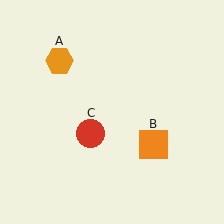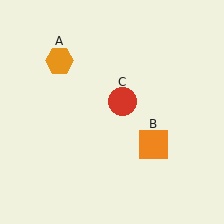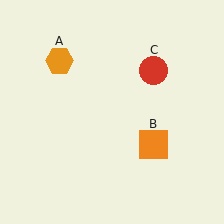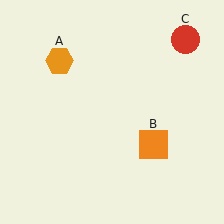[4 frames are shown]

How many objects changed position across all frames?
1 object changed position: red circle (object C).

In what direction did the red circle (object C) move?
The red circle (object C) moved up and to the right.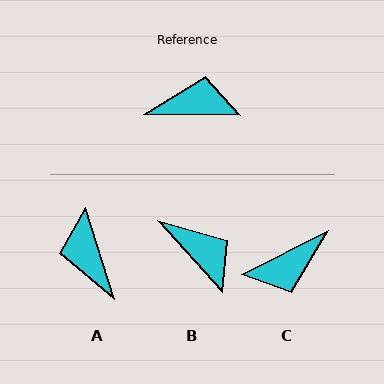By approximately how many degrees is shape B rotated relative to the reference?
Approximately 47 degrees clockwise.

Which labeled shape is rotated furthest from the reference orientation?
C, about 153 degrees away.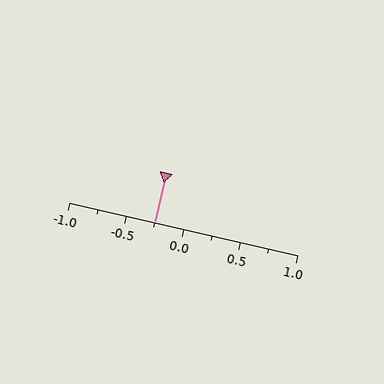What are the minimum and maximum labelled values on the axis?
The axis runs from -1.0 to 1.0.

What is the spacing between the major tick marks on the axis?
The major ticks are spaced 0.5 apart.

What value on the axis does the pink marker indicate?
The marker indicates approximately -0.25.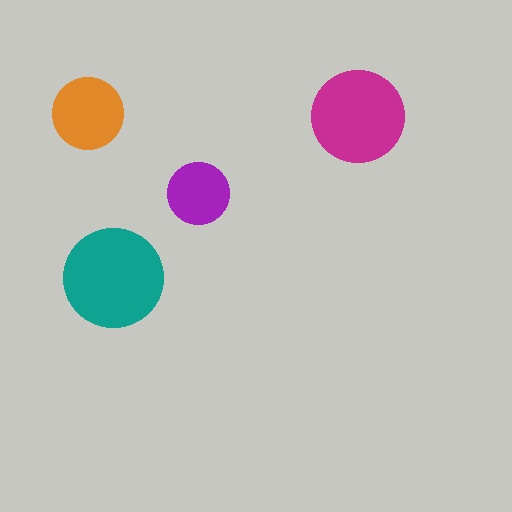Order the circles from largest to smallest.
the teal one, the magenta one, the orange one, the purple one.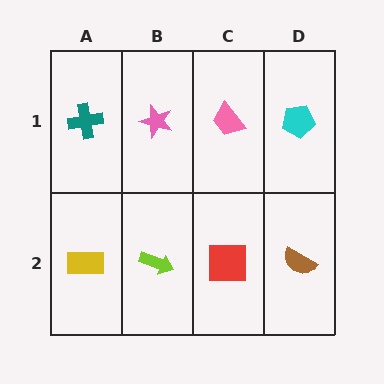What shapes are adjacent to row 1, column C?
A red square (row 2, column C), a pink star (row 1, column B), a cyan pentagon (row 1, column D).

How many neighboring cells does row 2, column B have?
3.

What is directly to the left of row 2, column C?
A lime arrow.